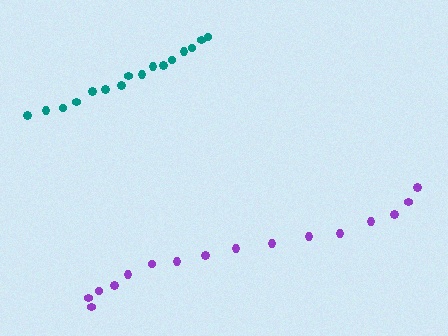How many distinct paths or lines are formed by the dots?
There are 2 distinct paths.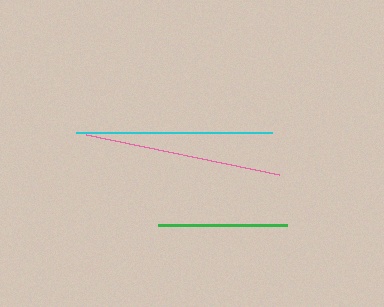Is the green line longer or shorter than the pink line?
The pink line is longer than the green line.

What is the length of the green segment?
The green segment is approximately 130 pixels long.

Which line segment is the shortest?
The green line is the shortest at approximately 130 pixels.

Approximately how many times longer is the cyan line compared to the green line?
The cyan line is approximately 1.5 times the length of the green line.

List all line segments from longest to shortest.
From longest to shortest: pink, cyan, green.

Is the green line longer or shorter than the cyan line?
The cyan line is longer than the green line.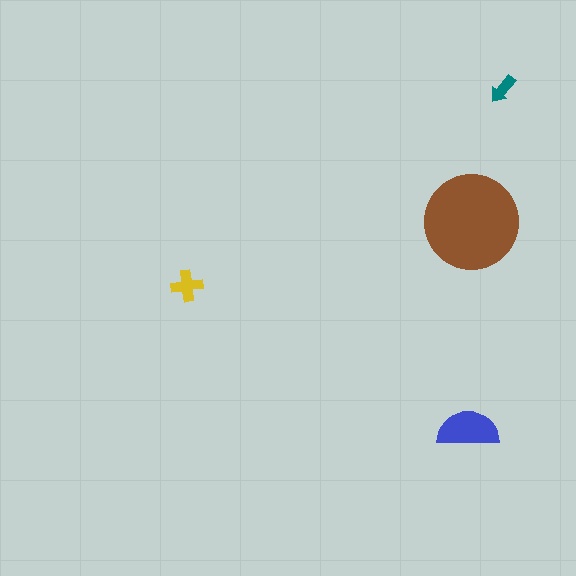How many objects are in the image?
There are 4 objects in the image.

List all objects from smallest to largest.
The teal arrow, the yellow cross, the blue semicircle, the brown circle.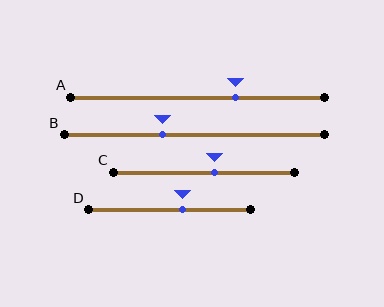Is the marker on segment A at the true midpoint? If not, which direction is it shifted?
No, the marker on segment A is shifted to the right by about 15% of the segment length.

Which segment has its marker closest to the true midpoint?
Segment C has its marker closest to the true midpoint.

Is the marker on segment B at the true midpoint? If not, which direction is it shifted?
No, the marker on segment B is shifted to the left by about 12% of the segment length.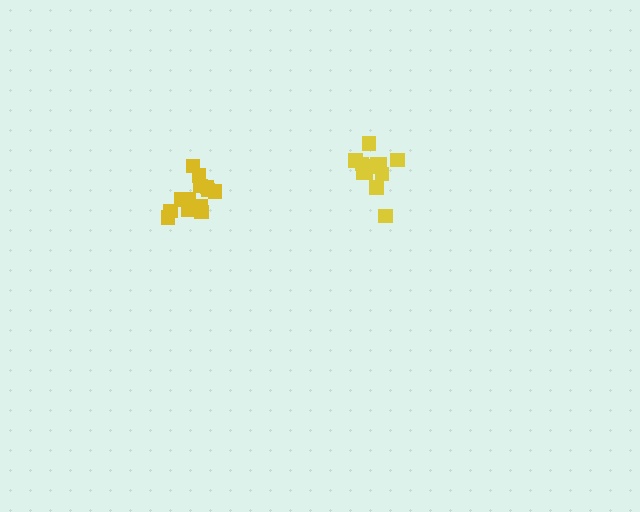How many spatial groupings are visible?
There are 2 spatial groupings.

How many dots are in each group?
Group 1: 13 dots, Group 2: 12 dots (25 total).